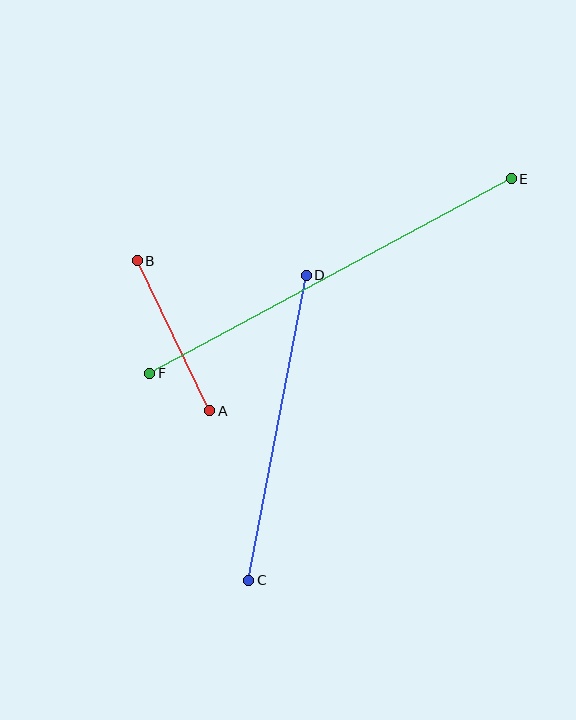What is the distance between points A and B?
The distance is approximately 167 pixels.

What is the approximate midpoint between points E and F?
The midpoint is at approximately (330, 276) pixels.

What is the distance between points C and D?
The distance is approximately 311 pixels.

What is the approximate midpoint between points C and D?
The midpoint is at approximately (278, 428) pixels.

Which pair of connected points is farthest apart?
Points E and F are farthest apart.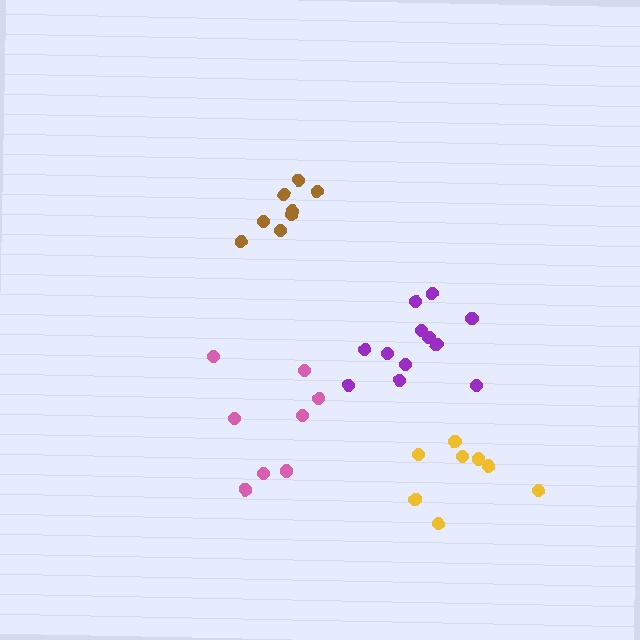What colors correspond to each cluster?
The clusters are colored: brown, yellow, pink, purple.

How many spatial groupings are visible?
There are 4 spatial groupings.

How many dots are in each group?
Group 1: 8 dots, Group 2: 8 dots, Group 3: 8 dots, Group 4: 12 dots (36 total).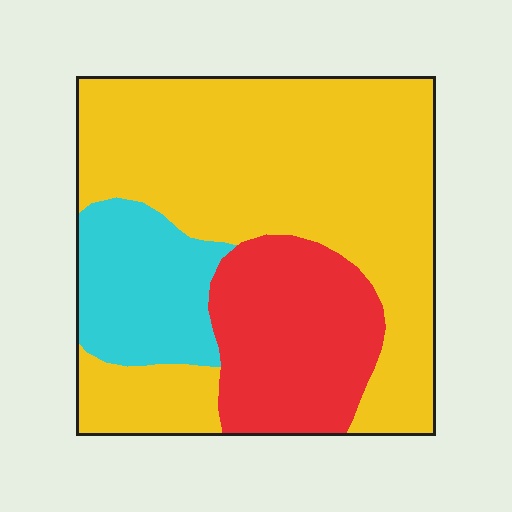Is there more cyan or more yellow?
Yellow.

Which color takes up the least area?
Cyan, at roughly 15%.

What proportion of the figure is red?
Red takes up about one quarter (1/4) of the figure.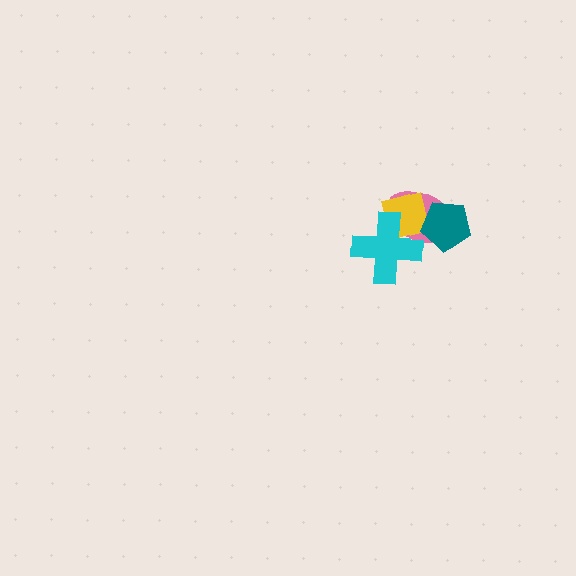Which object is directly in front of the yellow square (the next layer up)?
The cyan cross is directly in front of the yellow square.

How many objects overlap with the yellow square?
3 objects overlap with the yellow square.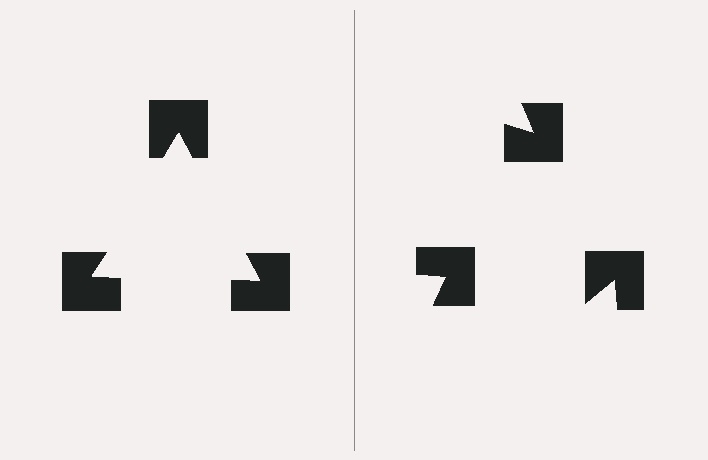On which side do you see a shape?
An illusory triangle appears on the left side. On the right side the wedge cuts are rotated, so no coherent shape forms.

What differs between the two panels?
The notched squares are positioned identically on both sides; only the wedge orientations differ. On the left they align to a triangle; on the right they are misaligned.